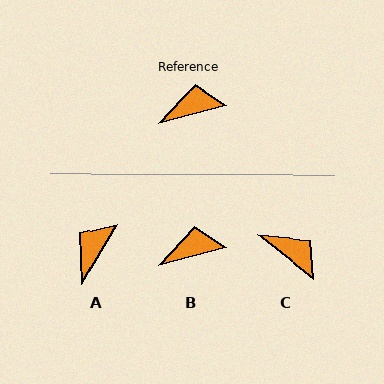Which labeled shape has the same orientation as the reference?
B.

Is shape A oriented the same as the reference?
No, it is off by about 44 degrees.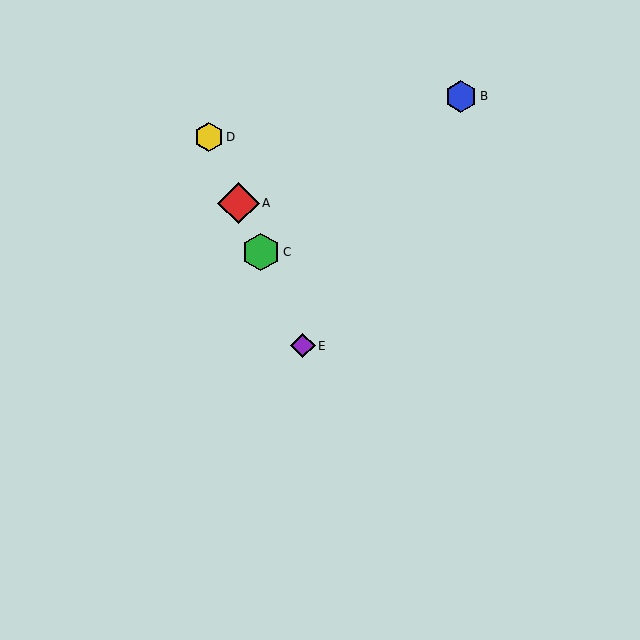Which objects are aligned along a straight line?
Objects A, C, D, E are aligned along a straight line.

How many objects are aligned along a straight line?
4 objects (A, C, D, E) are aligned along a straight line.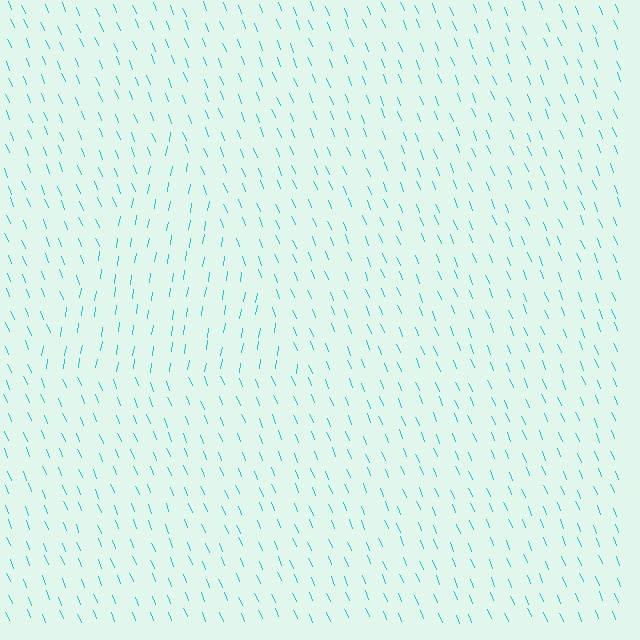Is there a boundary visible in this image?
Yes, there is a texture boundary formed by a change in line orientation.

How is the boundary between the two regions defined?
The boundary is defined purely by a change in line orientation (approximately 31 degrees difference). All lines are the same color and thickness.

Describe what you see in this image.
The image is filled with small cyan line segments. A triangle region in the image has lines oriented differently from the surrounding lines, creating a visible texture boundary.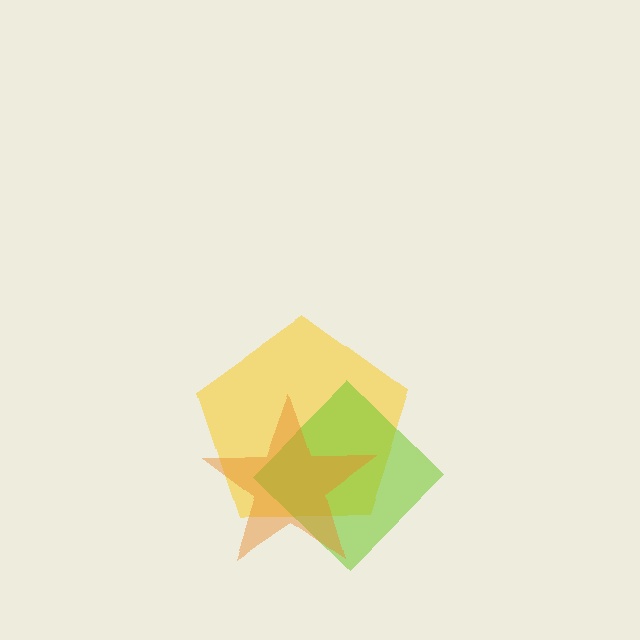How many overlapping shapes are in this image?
There are 3 overlapping shapes in the image.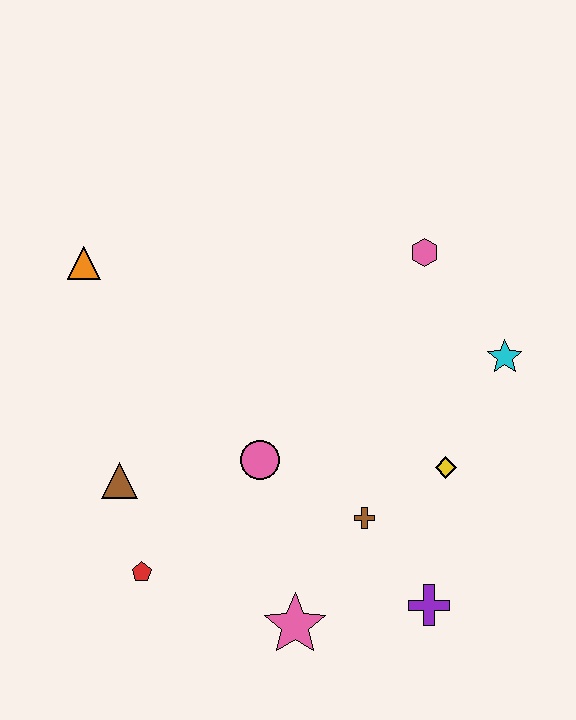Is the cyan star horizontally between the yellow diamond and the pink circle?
No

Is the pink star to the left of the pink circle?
No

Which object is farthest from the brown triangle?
The cyan star is farthest from the brown triangle.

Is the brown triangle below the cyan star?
Yes